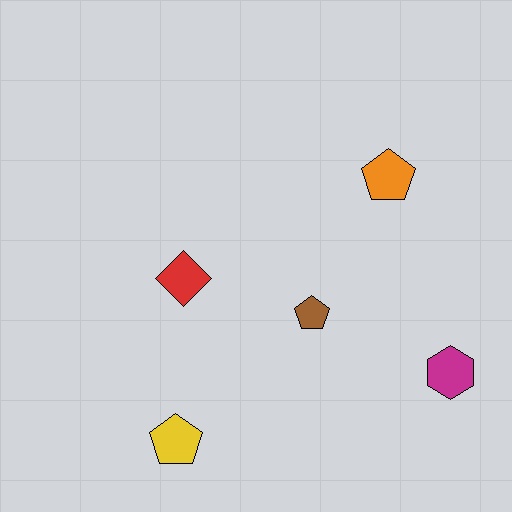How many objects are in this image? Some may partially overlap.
There are 5 objects.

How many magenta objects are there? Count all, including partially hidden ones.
There is 1 magenta object.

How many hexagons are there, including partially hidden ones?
There is 1 hexagon.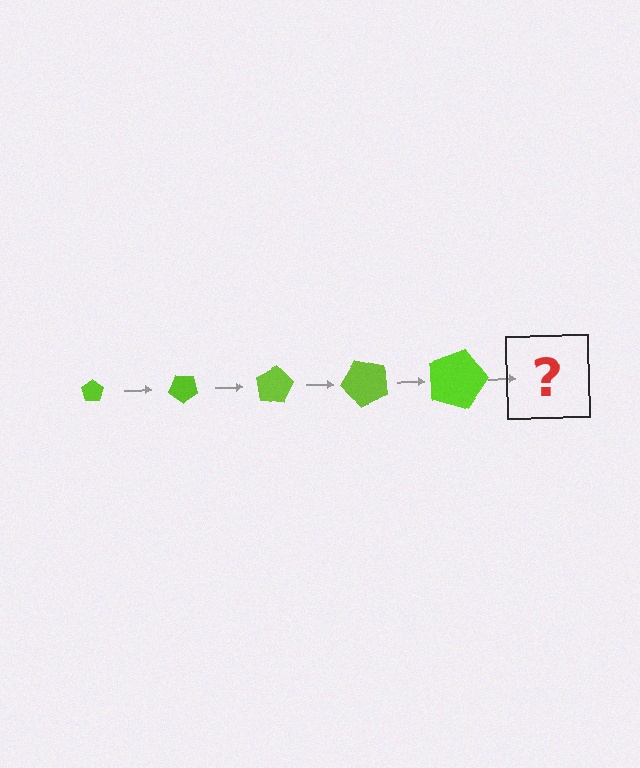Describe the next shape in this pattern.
It should be a pentagon, larger than the previous one and rotated 200 degrees from the start.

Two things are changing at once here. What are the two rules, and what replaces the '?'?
The two rules are that the pentagon grows larger each step and it rotates 40 degrees each step. The '?' should be a pentagon, larger than the previous one and rotated 200 degrees from the start.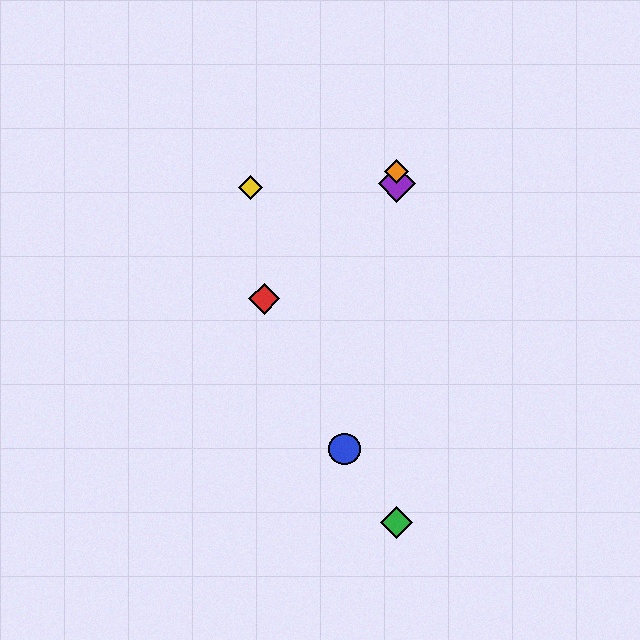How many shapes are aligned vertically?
3 shapes (the green diamond, the purple diamond, the orange diamond) are aligned vertically.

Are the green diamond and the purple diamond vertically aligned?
Yes, both are at x≈397.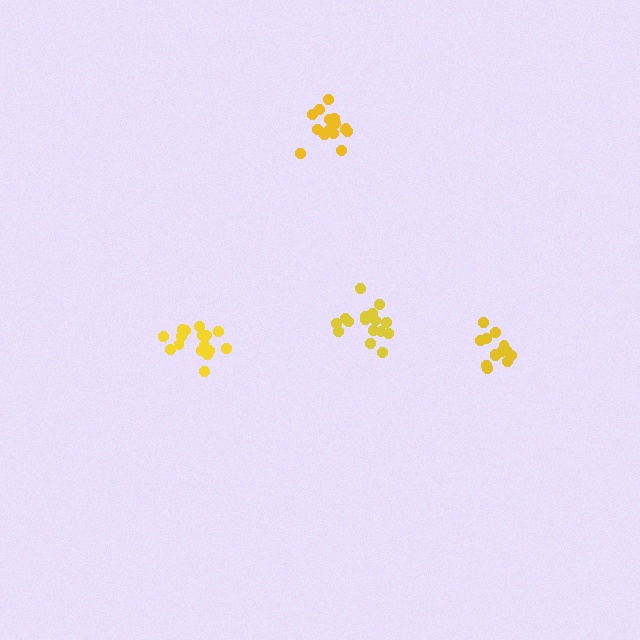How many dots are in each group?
Group 1: 16 dots, Group 2: 14 dots, Group 3: 16 dots, Group 4: 17 dots (63 total).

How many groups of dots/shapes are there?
There are 4 groups.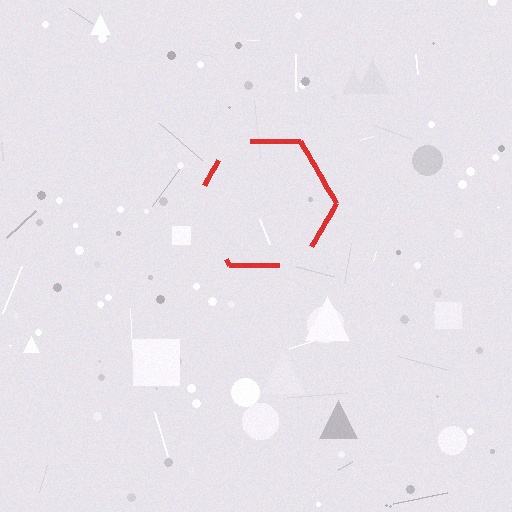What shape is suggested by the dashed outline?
The dashed outline suggests a hexagon.